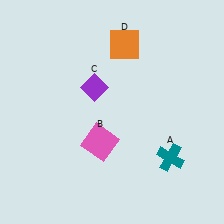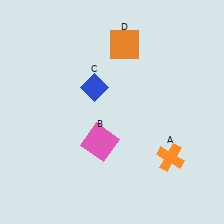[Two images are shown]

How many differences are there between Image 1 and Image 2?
There are 2 differences between the two images.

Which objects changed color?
A changed from teal to orange. C changed from purple to blue.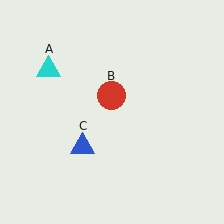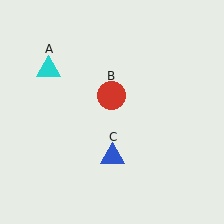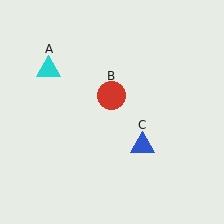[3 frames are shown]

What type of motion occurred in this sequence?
The blue triangle (object C) rotated counterclockwise around the center of the scene.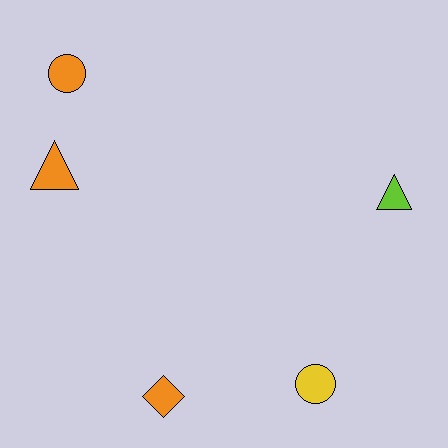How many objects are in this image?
There are 5 objects.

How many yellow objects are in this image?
There is 1 yellow object.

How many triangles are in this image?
There are 2 triangles.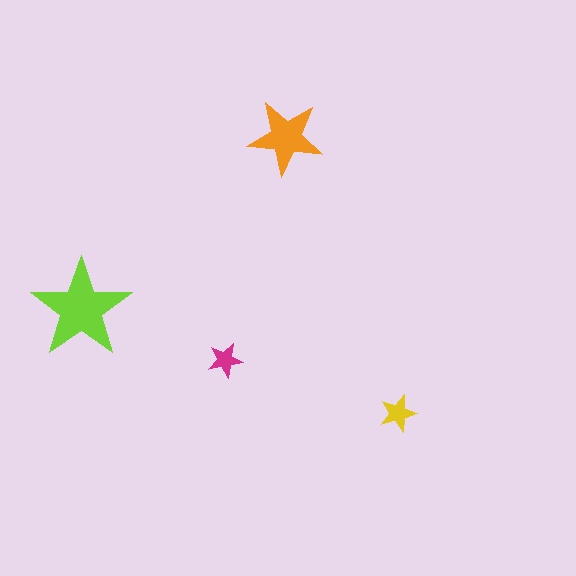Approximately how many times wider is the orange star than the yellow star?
About 2 times wider.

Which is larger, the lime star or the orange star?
The lime one.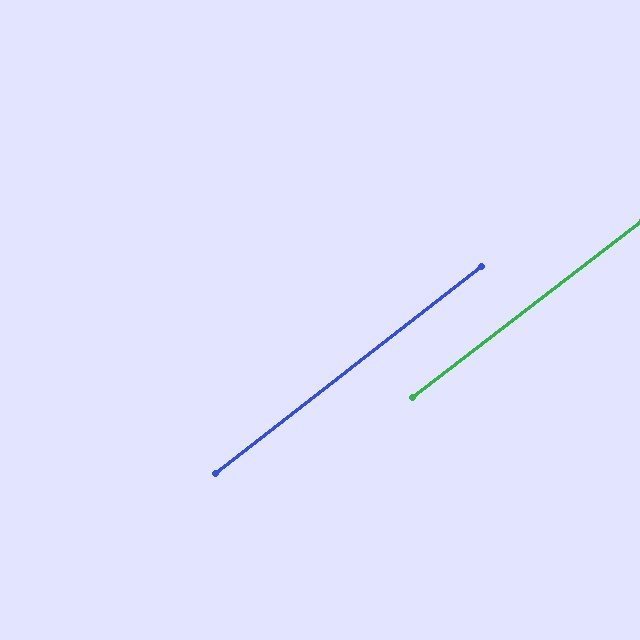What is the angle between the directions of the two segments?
Approximately 0 degrees.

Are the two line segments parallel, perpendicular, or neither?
Parallel — their directions differ by only 0.4°.